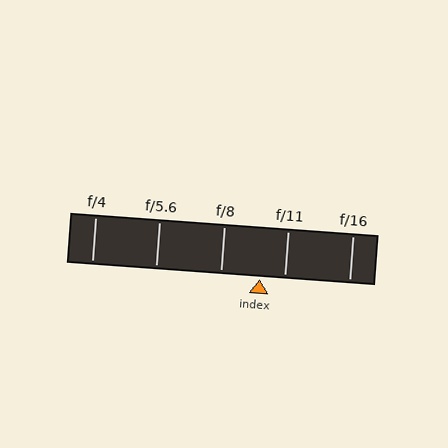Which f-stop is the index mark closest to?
The index mark is closest to f/11.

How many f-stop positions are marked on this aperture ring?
There are 5 f-stop positions marked.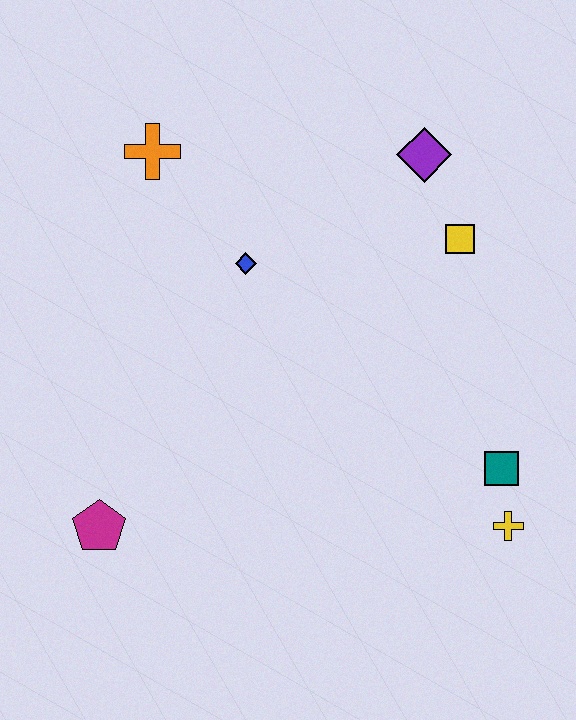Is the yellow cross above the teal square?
No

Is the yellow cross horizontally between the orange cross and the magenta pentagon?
No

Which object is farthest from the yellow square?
The magenta pentagon is farthest from the yellow square.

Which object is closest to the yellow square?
The purple diamond is closest to the yellow square.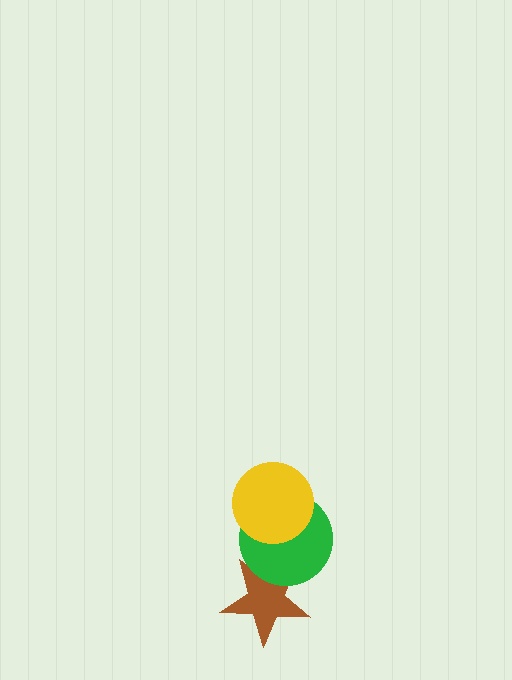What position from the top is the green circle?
The green circle is 2nd from the top.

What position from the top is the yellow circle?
The yellow circle is 1st from the top.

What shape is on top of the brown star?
The green circle is on top of the brown star.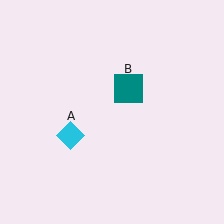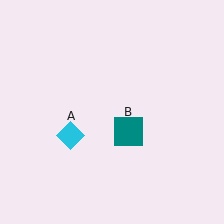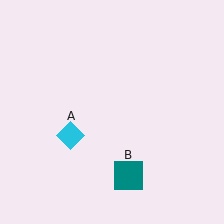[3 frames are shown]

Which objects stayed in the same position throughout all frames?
Cyan diamond (object A) remained stationary.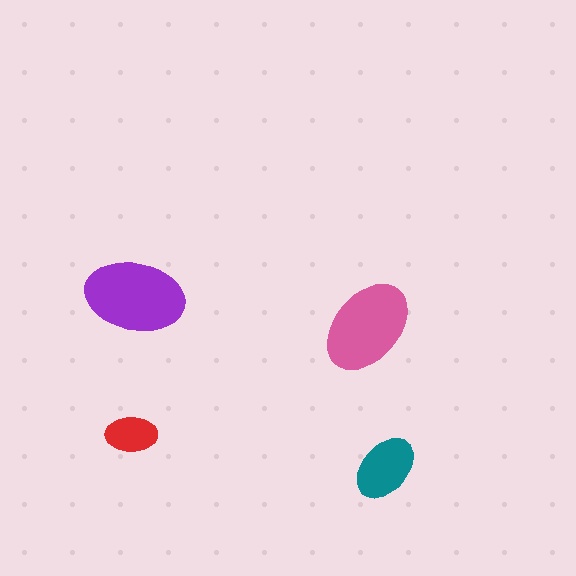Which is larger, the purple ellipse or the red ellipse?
The purple one.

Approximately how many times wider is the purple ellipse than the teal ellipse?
About 1.5 times wider.